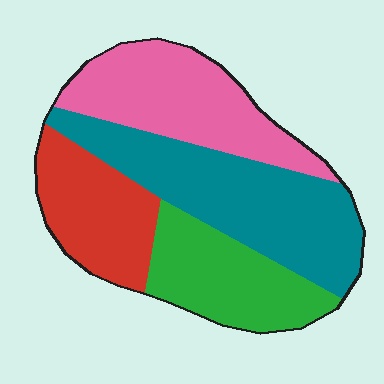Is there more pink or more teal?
Teal.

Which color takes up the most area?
Teal, at roughly 35%.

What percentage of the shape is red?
Red takes up about one fifth (1/5) of the shape.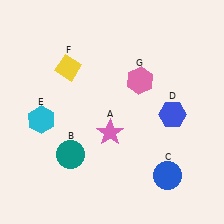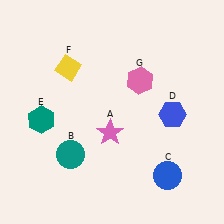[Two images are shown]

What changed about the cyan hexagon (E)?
In Image 1, E is cyan. In Image 2, it changed to teal.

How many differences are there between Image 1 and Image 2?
There is 1 difference between the two images.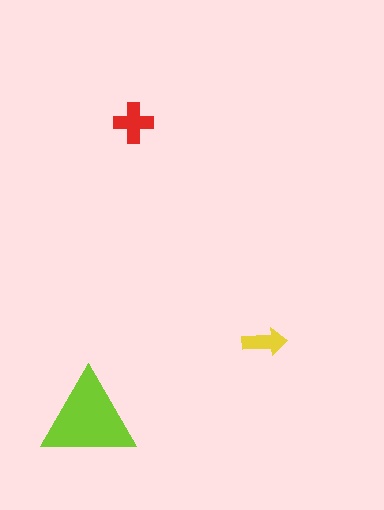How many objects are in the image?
There are 3 objects in the image.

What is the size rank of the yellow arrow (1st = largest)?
3rd.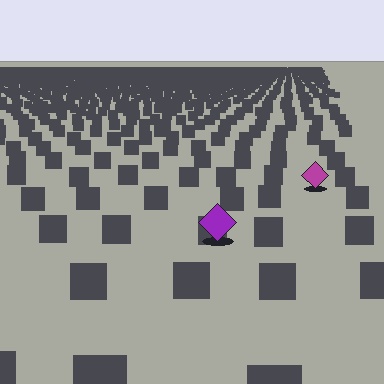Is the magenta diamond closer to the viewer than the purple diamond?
No. The purple diamond is closer — you can tell from the texture gradient: the ground texture is coarser near it.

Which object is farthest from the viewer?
The magenta diamond is farthest from the viewer. It appears smaller and the ground texture around it is denser.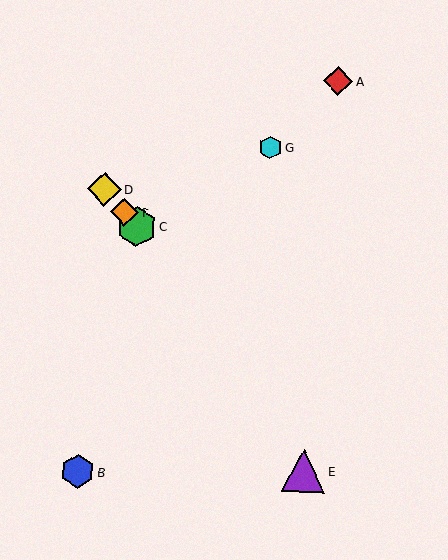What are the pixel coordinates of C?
Object C is at (137, 226).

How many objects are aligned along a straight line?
3 objects (C, D, F) are aligned along a straight line.